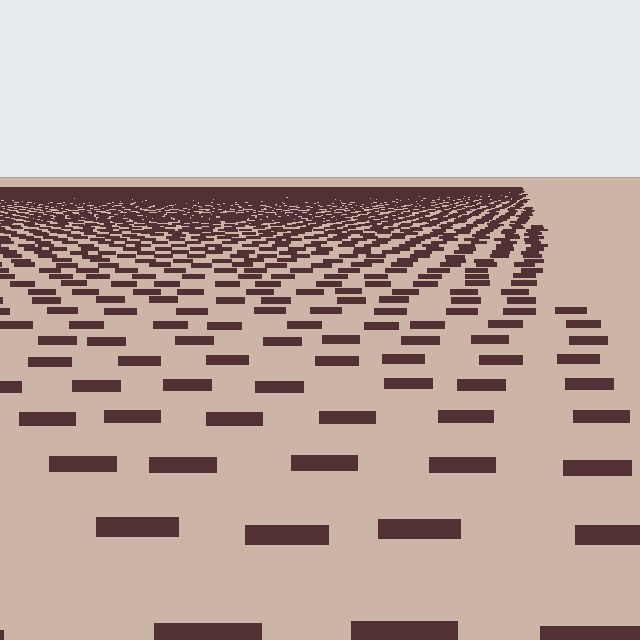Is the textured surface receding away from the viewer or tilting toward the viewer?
The surface is receding away from the viewer. Texture elements get smaller and denser toward the top.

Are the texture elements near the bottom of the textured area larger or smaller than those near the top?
Larger. Near the bottom, elements are closer to the viewer and appear at a bigger on-screen size.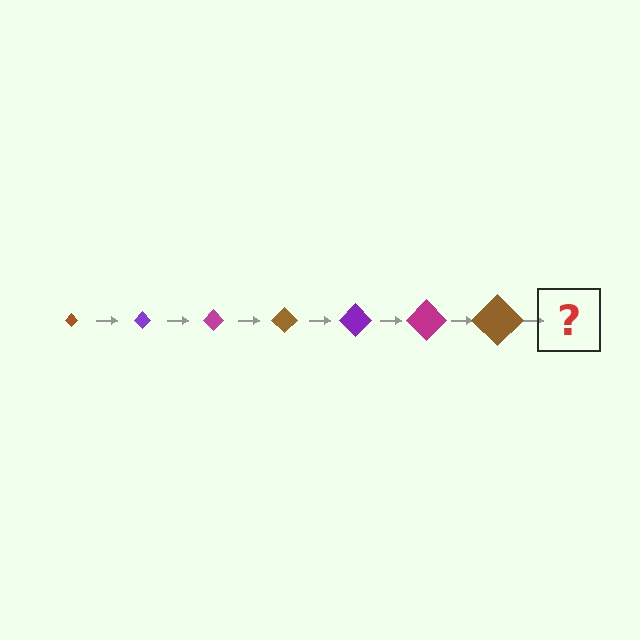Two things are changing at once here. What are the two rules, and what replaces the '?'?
The two rules are that the diamond grows larger each step and the color cycles through brown, purple, and magenta. The '?' should be a purple diamond, larger than the previous one.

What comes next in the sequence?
The next element should be a purple diamond, larger than the previous one.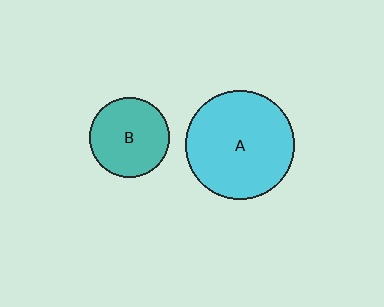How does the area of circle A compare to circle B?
Approximately 1.8 times.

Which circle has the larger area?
Circle A (cyan).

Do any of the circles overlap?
No, none of the circles overlap.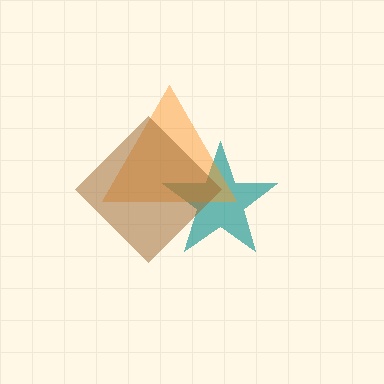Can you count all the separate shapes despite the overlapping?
Yes, there are 3 separate shapes.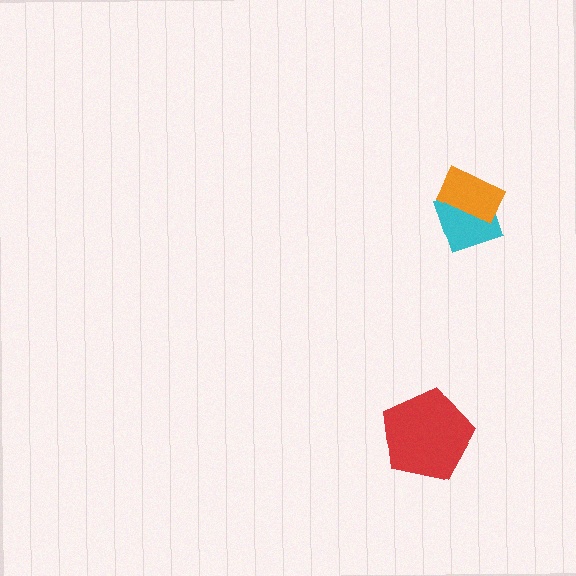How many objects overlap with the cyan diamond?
1 object overlaps with the cyan diamond.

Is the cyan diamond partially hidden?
Yes, it is partially covered by another shape.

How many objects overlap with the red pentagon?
0 objects overlap with the red pentagon.